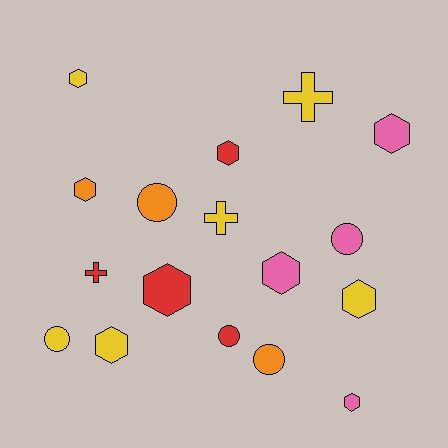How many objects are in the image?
There are 17 objects.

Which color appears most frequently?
Yellow, with 6 objects.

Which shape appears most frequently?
Hexagon, with 9 objects.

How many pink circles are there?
There is 1 pink circle.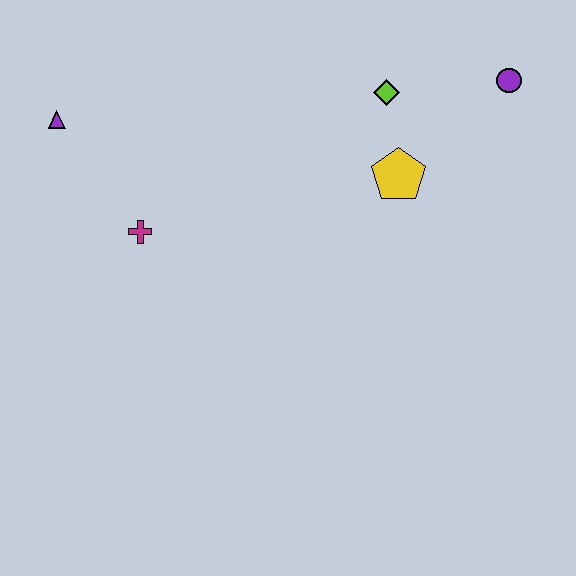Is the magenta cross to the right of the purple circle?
No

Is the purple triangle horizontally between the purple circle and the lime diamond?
No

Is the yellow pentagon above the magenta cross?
Yes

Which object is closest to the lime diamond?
The yellow pentagon is closest to the lime diamond.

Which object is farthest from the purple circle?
The purple triangle is farthest from the purple circle.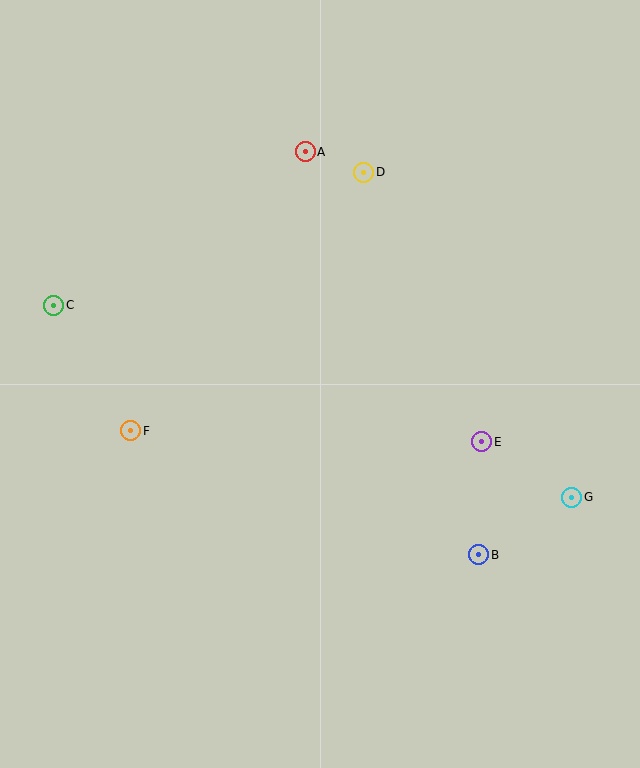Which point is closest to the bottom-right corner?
Point B is closest to the bottom-right corner.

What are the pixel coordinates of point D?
Point D is at (364, 172).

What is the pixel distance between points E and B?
The distance between E and B is 113 pixels.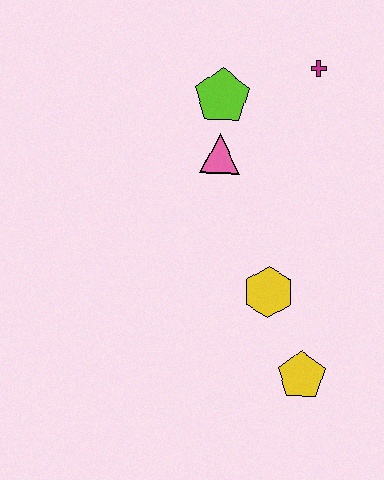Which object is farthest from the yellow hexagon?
The magenta cross is farthest from the yellow hexagon.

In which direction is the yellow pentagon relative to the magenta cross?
The yellow pentagon is below the magenta cross.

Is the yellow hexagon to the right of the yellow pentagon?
No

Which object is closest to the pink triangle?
The lime pentagon is closest to the pink triangle.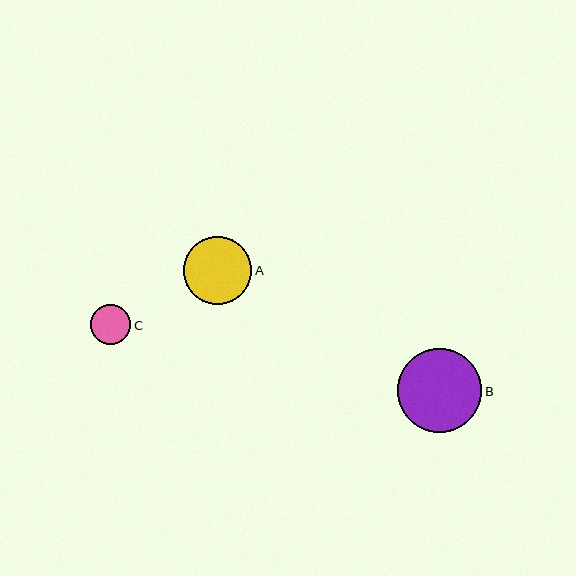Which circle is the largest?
Circle B is the largest with a size of approximately 84 pixels.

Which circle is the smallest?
Circle C is the smallest with a size of approximately 40 pixels.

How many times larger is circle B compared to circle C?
Circle B is approximately 2.1 times the size of circle C.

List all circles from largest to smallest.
From largest to smallest: B, A, C.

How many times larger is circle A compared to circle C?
Circle A is approximately 1.7 times the size of circle C.